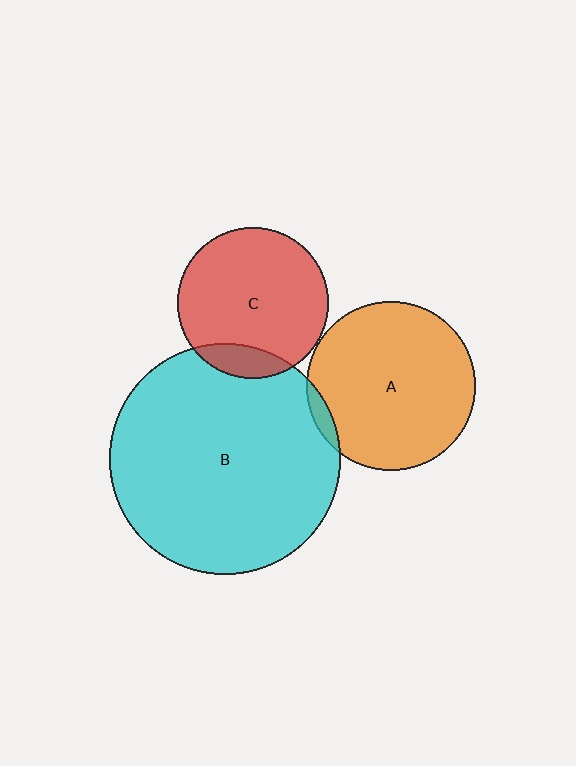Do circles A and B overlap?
Yes.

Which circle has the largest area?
Circle B (cyan).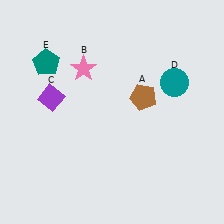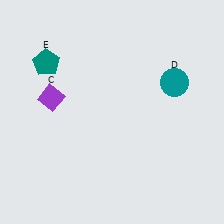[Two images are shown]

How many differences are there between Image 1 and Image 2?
There are 2 differences between the two images.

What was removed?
The brown pentagon (A), the pink star (B) were removed in Image 2.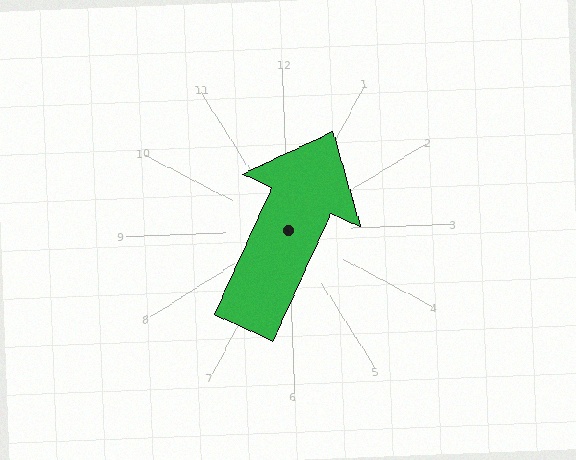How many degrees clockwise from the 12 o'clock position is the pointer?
Approximately 26 degrees.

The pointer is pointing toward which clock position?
Roughly 1 o'clock.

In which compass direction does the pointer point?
Northeast.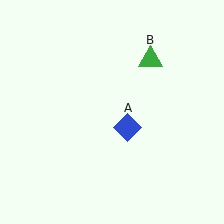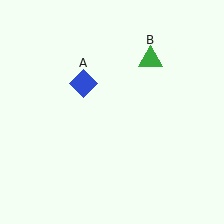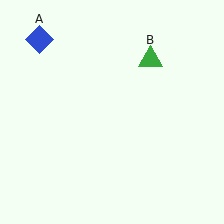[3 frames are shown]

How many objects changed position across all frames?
1 object changed position: blue diamond (object A).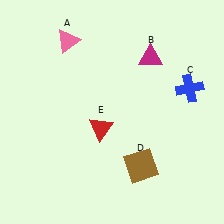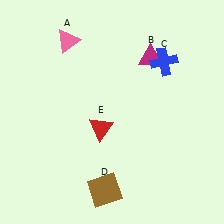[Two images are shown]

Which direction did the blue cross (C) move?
The blue cross (C) moved up.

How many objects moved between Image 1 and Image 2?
2 objects moved between the two images.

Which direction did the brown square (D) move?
The brown square (D) moved left.